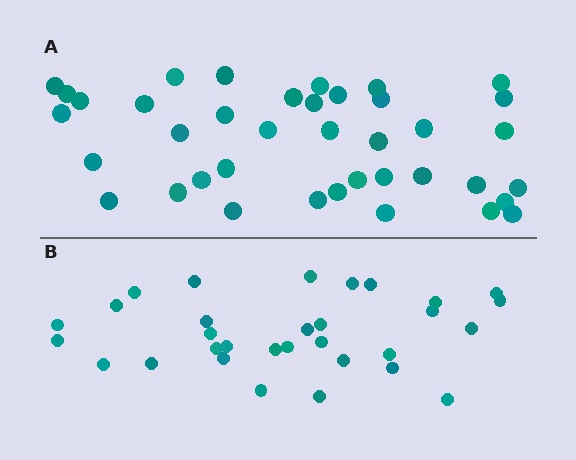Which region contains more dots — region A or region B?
Region A (the top region) has more dots.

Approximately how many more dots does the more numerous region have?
Region A has roughly 8 or so more dots than region B.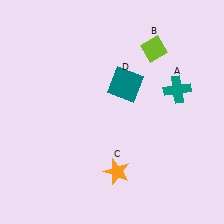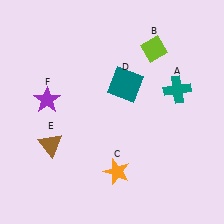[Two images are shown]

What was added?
A brown triangle (E), a purple star (F) were added in Image 2.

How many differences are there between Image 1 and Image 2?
There are 2 differences between the two images.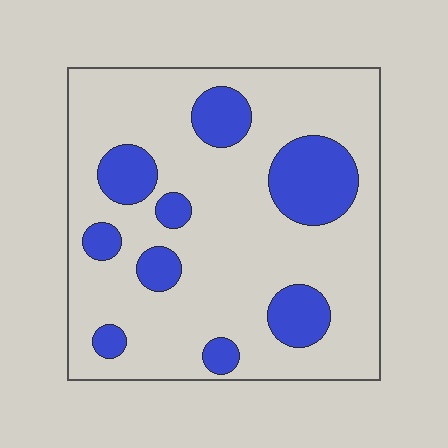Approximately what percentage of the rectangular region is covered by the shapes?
Approximately 20%.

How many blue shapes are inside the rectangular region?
9.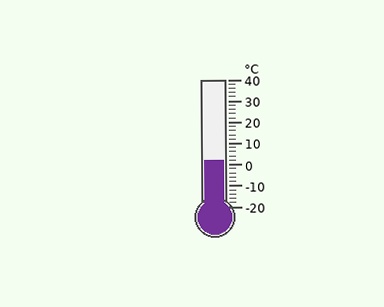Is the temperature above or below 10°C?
The temperature is below 10°C.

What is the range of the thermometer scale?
The thermometer scale ranges from -20°C to 40°C.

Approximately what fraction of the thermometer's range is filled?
The thermometer is filled to approximately 35% of its range.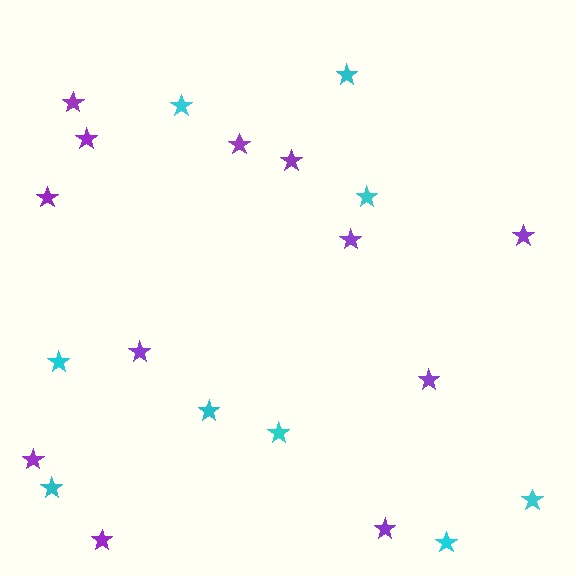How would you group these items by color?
There are 2 groups: one group of purple stars (12) and one group of cyan stars (9).